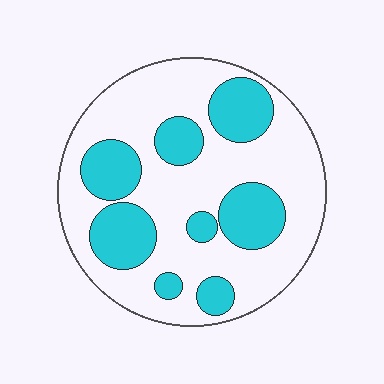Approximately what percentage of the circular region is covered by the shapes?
Approximately 30%.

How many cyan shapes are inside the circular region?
8.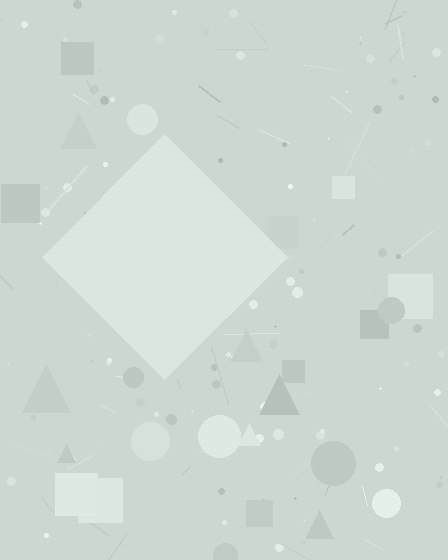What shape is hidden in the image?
A diamond is hidden in the image.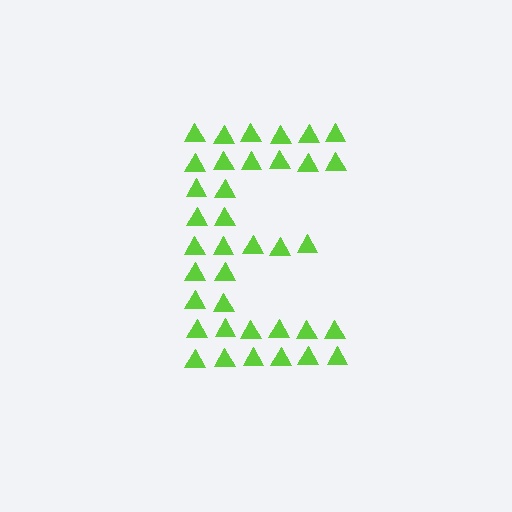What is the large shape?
The large shape is the letter E.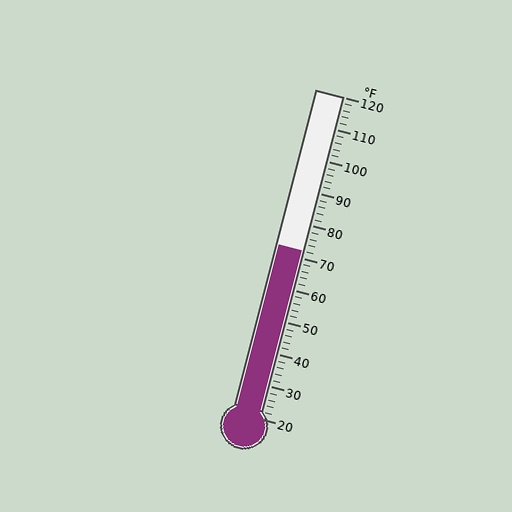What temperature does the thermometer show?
The thermometer shows approximately 72°F.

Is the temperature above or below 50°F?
The temperature is above 50°F.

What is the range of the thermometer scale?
The thermometer scale ranges from 20°F to 120°F.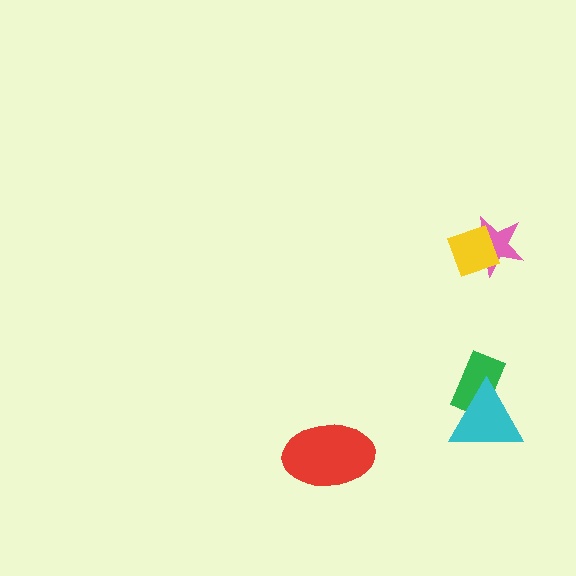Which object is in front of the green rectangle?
The cyan triangle is in front of the green rectangle.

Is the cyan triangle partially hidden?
No, no other shape covers it.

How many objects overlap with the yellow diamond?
1 object overlaps with the yellow diamond.